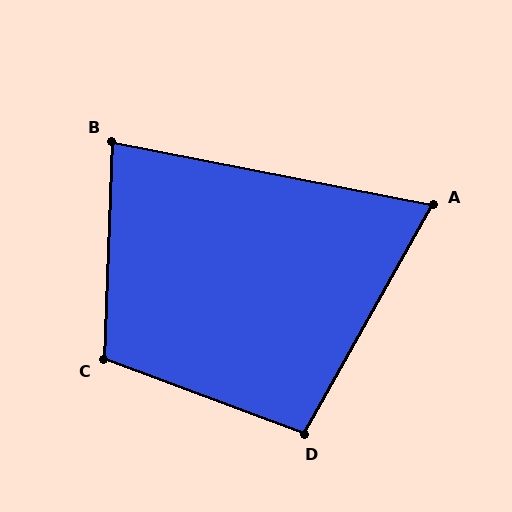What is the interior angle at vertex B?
Approximately 81 degrees (acute).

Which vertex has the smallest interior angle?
A, at approximately 72 degrees.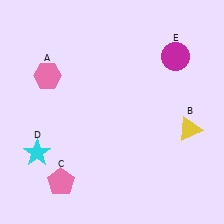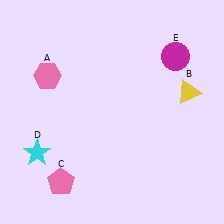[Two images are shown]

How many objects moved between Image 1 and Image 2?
1 object moved between the two images.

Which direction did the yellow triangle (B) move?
The yellow triangle (B) moved up.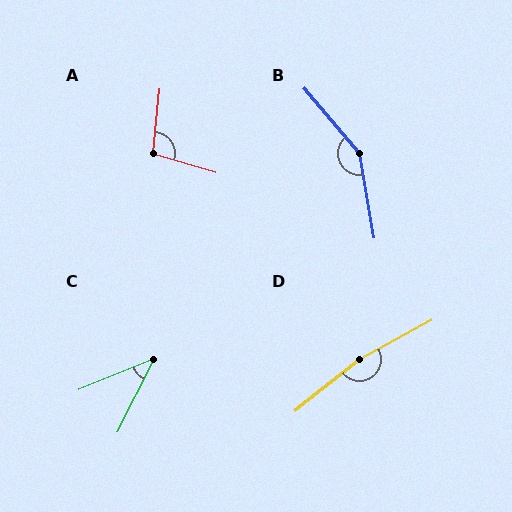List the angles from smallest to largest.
C (41°), A (101°), B (149°), D (170°).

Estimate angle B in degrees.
Approximately 149 degrees.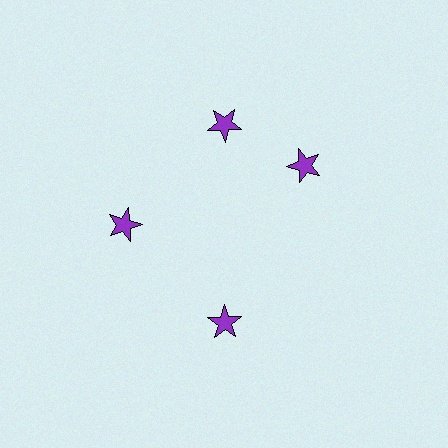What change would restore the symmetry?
The symmetry would be restored by rotating it back into even spacing with its neighbors so that all 4 stars sit at equal angles and equal distance from the center.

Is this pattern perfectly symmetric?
No. The 4 purple stars are arranged in a ring, but one element near the 3 o'clock position is rotated out of alignment along the ring, breaking the 4-fold rotational symmetry.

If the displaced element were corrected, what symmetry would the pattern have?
It would have 4-fold rotational symmetry — the pattern would map onto itself every 90 degrees.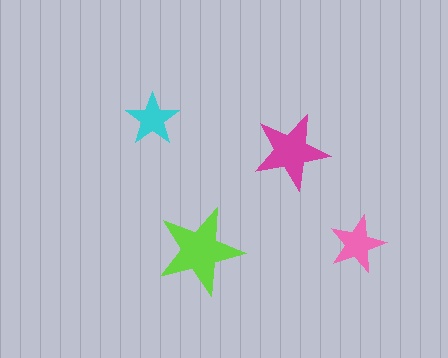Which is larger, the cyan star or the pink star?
The pink one.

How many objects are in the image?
There are 4 objects in the image.